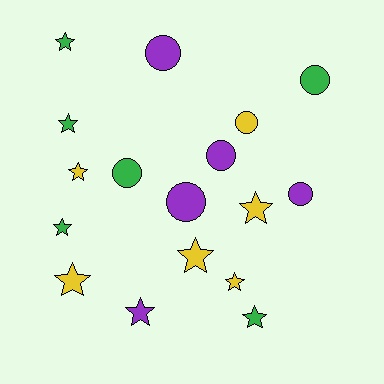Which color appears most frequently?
Green, with 6 objects.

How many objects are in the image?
There are 17 objects.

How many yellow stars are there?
There are 5 yellow stars.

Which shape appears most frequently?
Star, with 10 objects.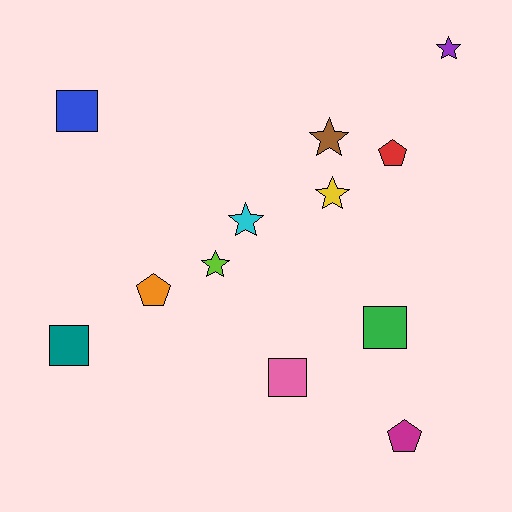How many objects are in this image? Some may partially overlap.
There are 12 objects.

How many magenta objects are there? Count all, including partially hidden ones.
There is 1 magenta object.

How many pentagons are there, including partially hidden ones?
There are 3 pentagons.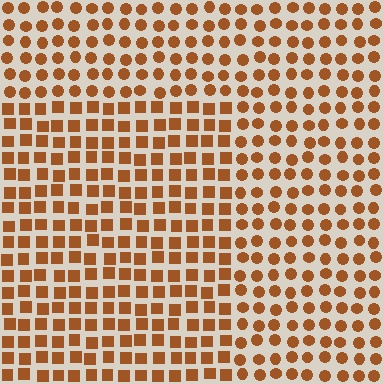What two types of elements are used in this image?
The image uses squares inside the rectangle region and circles outside it.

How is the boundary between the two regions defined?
The boundary is defined by a change in element shape: squares inside vs. circles outside. All elements share the same color and spacing.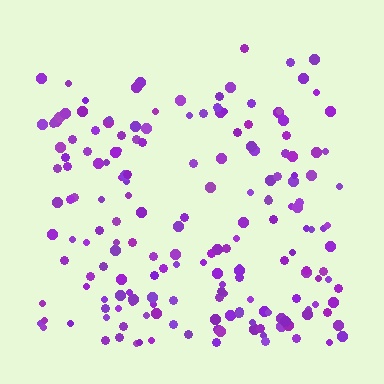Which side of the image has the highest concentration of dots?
The bottom.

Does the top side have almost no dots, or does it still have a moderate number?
Still a moderate number, just noticeably fewer than the bottom.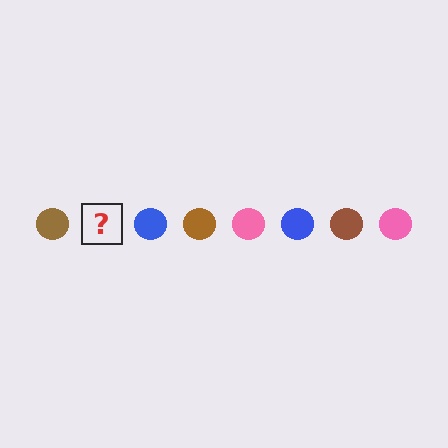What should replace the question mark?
The question mark should be replaced with a pink circle.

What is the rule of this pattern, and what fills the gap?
The rule is that the pattern cycles through brown, pink, blue circles. The gap should be filled with a pink circle.